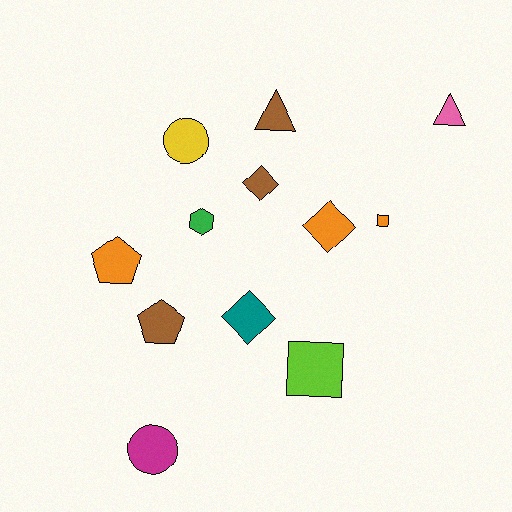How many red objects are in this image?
There are no red objects.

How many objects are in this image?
There are 12 objects.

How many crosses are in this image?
There are no crosses.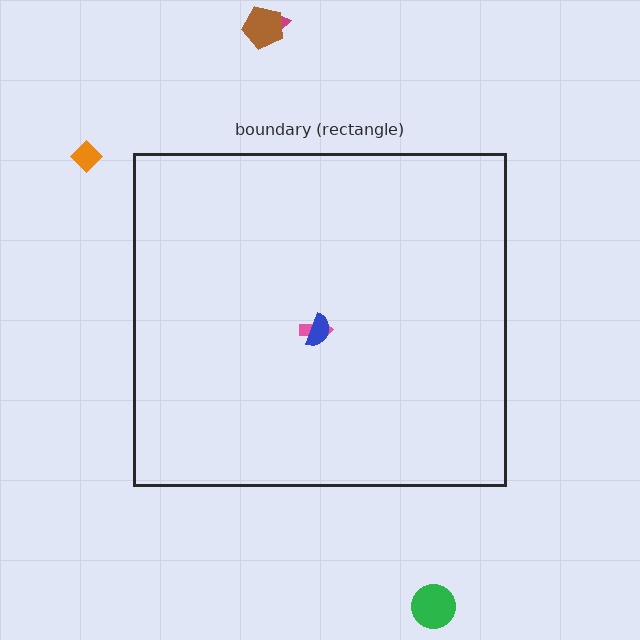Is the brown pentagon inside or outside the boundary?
Outside.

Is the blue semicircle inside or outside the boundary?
Inside.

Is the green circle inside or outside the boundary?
Outside.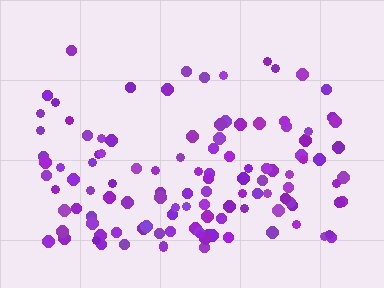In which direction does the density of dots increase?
From top to bottom, with the bottom side densest.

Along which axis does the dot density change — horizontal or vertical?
Vertical.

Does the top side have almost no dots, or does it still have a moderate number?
Still a moderate number, just noticeably fewer than the bottom.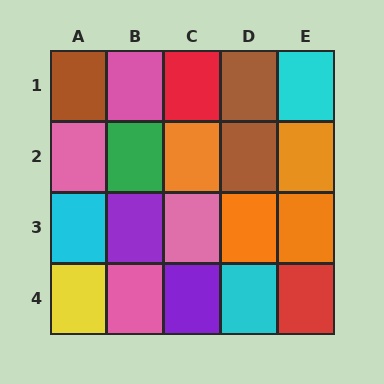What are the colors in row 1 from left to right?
Brown, pink, red, brown, cyan.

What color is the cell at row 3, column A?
Cyan.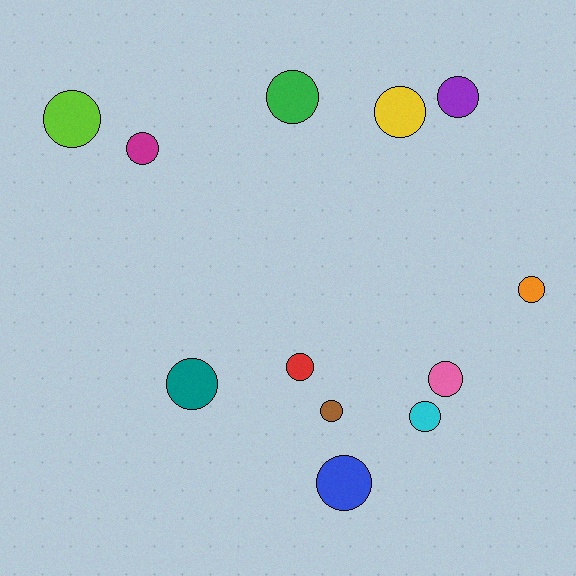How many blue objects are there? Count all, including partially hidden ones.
There is 1 blue object.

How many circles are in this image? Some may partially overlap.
There are 12 circles.